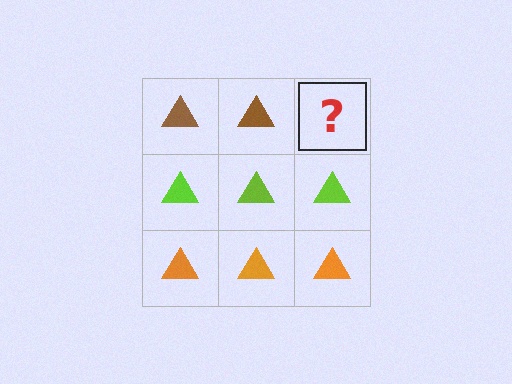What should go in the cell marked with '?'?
The missing cell should contain a brown triangle.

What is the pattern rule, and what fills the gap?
The rule is that each row has a consistent color. The gap should be filled with a brown triangle.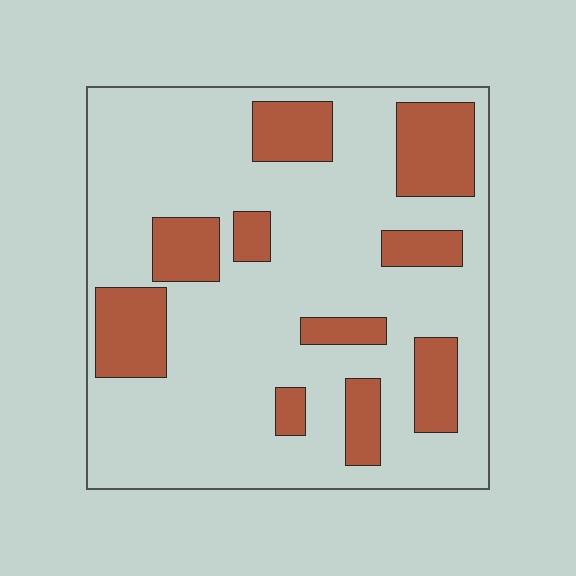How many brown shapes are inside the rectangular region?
10.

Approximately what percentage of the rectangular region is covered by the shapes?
Approximately 25%.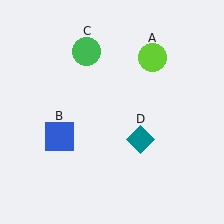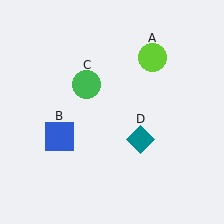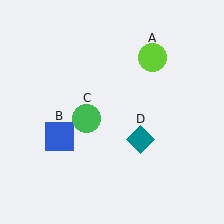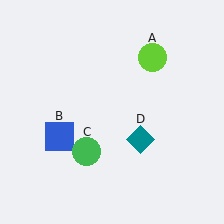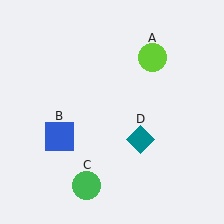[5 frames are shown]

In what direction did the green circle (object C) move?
The green circle (object C) moved down.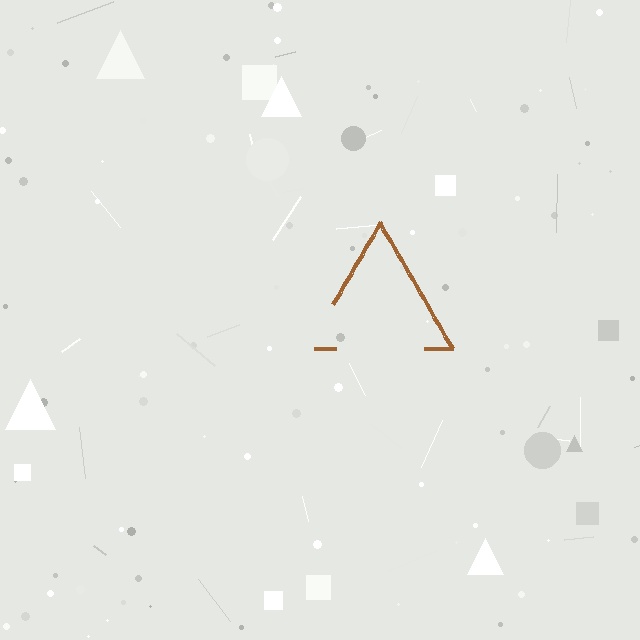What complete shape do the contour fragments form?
The contour fragments form a triangle.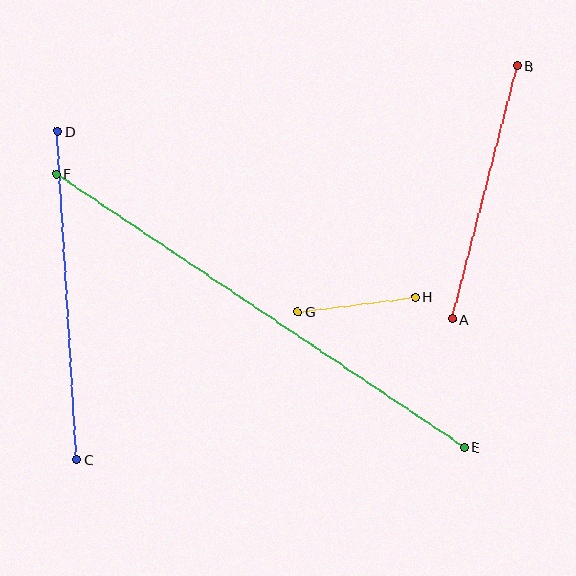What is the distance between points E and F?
The distance is approximately 491 pixels.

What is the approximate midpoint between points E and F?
The midpoint is at approximately (260, 311) pixels.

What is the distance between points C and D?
The distance is approximately 329 pixels.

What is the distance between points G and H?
The distance is approximately 118 pixels.